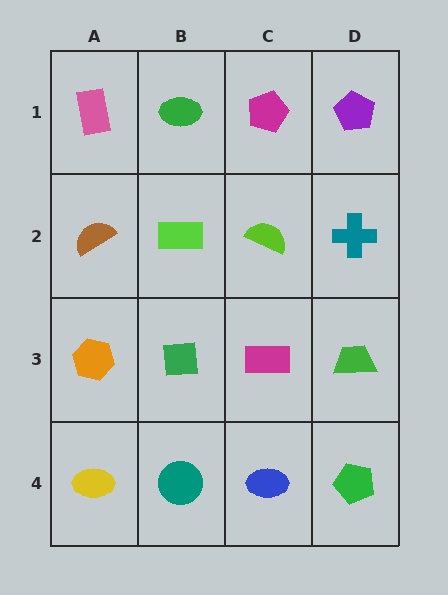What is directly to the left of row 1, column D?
A magenta pentagon.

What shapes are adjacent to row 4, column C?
A magenta rectangle (row 3, column C), a teal circle (row 4, column B), a green pentagon (row 4, column D).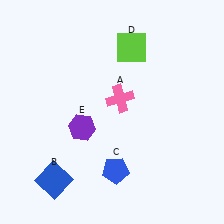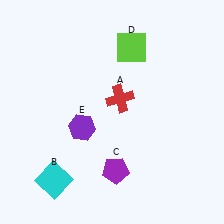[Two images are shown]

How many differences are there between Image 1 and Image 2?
There are 3 differences between the two images.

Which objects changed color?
A changed from pink to red. B changed from blue to cyan. C changed from blue to purple.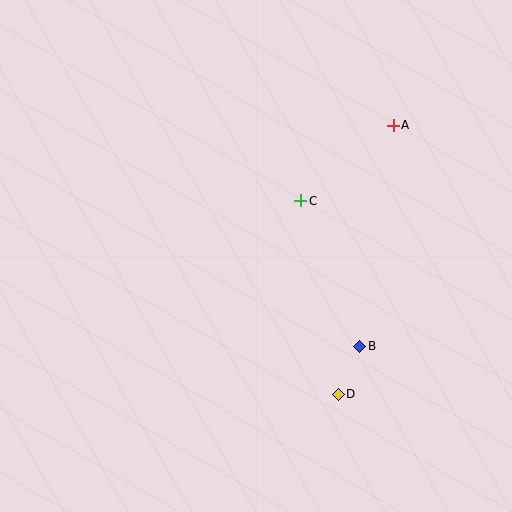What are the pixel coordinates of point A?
Point A is at (393, 125).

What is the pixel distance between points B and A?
The distance between B and A is 223 pixels.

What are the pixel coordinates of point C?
Point C is at (301, 201).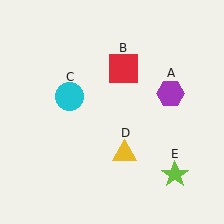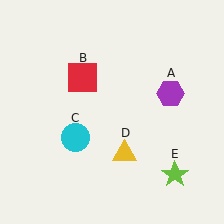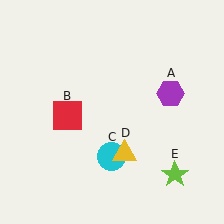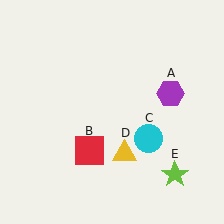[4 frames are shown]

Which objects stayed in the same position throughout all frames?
Purple hexagon (object A) and yellow triangle (object D) and lime star (object E) remained stationary.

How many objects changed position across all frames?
2 objects changed position: red square (object B), cyan circle (object C).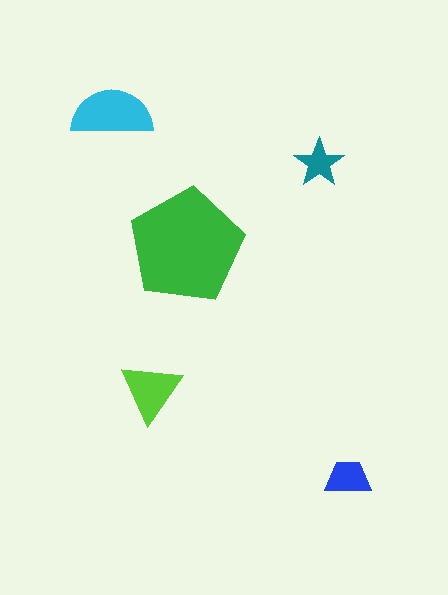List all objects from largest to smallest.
The green pentagon, the cyan semicircle, the lime triangle, the blue trapezoid, the teal star.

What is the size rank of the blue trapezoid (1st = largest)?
4th.